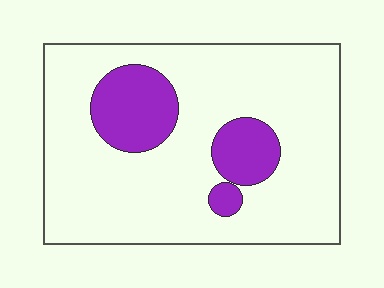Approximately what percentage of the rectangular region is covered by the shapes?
Approximately 20%.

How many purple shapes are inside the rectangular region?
3.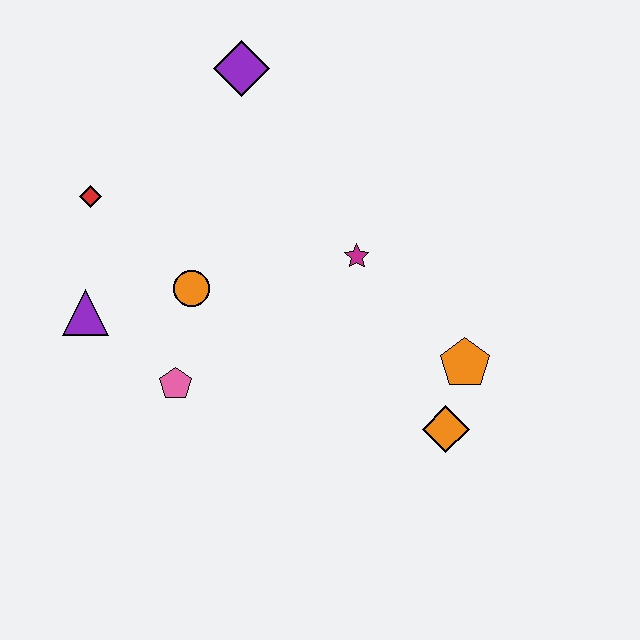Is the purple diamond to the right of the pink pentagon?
Yes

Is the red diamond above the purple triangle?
Yes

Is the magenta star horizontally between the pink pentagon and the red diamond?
No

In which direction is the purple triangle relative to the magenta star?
The purple triangle is to the left of the magenta star.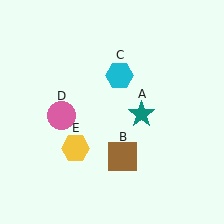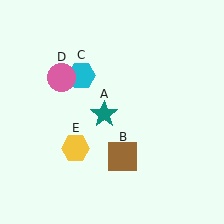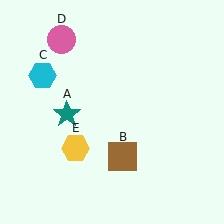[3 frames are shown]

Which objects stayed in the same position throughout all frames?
Brown square (object B) and yellow hexagon (object E) remained stationary.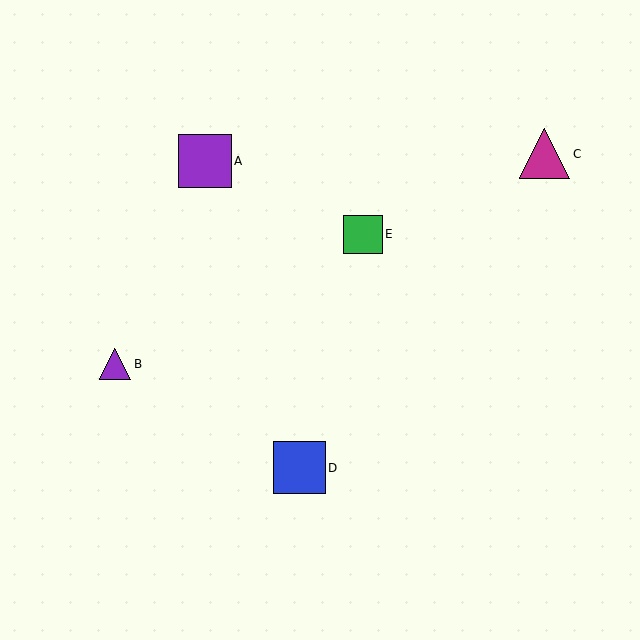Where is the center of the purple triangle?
The center of the purple triangle is at (115, 364).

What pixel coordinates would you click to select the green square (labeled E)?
Click at (363, 234) to select the green square E.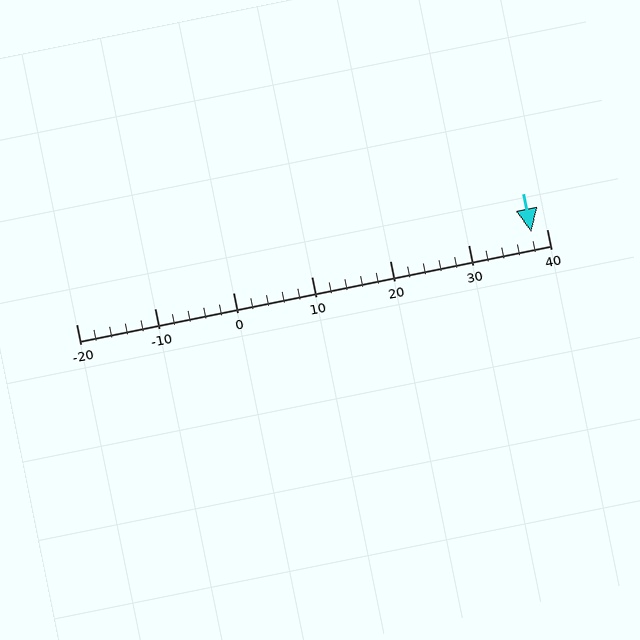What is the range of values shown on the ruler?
The ruler shows values from -20 to 40.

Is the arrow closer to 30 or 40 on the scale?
The arrow is closer to 40.